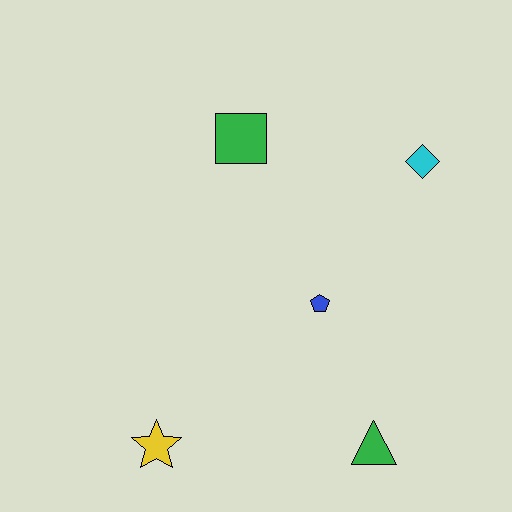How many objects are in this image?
There are 5 objects.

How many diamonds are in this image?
There is 1 diamond.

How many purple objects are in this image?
There are no purple objects.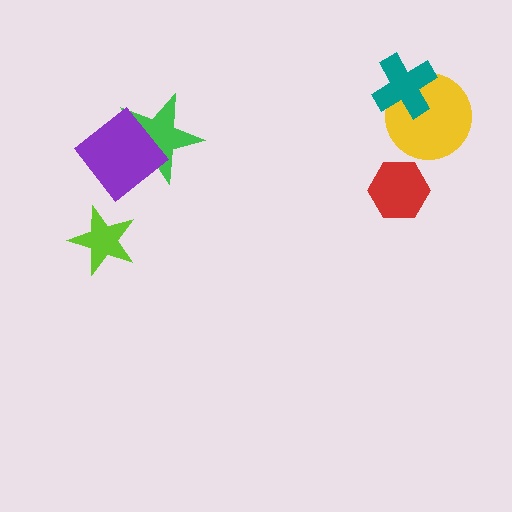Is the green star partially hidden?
Yes, it is partially covered by another shape.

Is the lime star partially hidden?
No, no other shape covers it.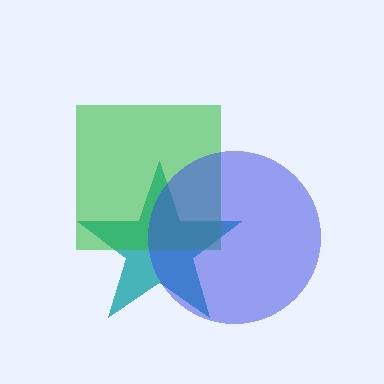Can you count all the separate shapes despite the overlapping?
Yes, there are 3 separate shapes.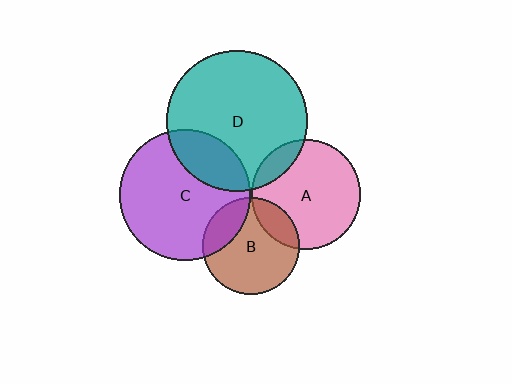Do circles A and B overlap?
Yes.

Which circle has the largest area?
Circle D (teal).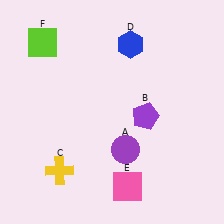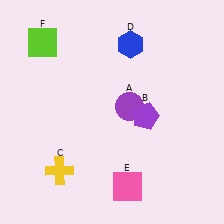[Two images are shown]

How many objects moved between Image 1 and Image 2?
1 object moved between the two images.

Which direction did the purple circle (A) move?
The purple circle (A) moved up.